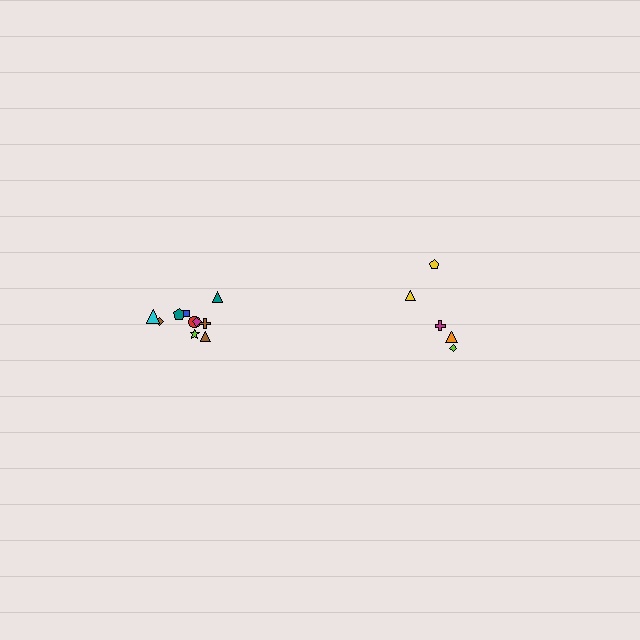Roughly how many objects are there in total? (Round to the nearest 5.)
Roughly 15 objects in total.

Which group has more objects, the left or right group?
The left group.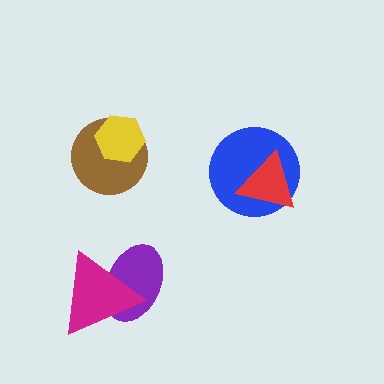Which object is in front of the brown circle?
The yellow hexagon is in front of the brown circle.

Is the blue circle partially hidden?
Yes, it is partially covered by another shape.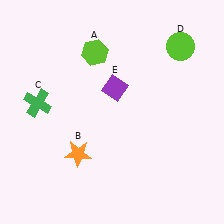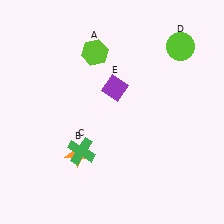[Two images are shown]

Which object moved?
The green cross (C) moved down.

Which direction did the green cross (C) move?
The green cross (C) moved down.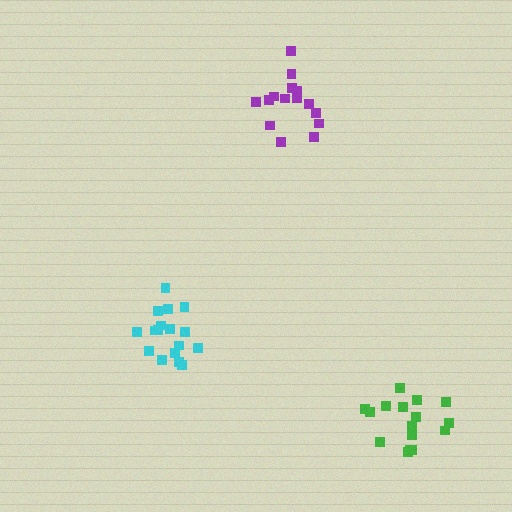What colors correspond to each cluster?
The clusters are colored: purple, green, cyan.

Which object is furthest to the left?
The cyan cluster is leftmost.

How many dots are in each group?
Group 1: 15 dots, Group 2: 16 dots, Group 3: 17 dots (48 total).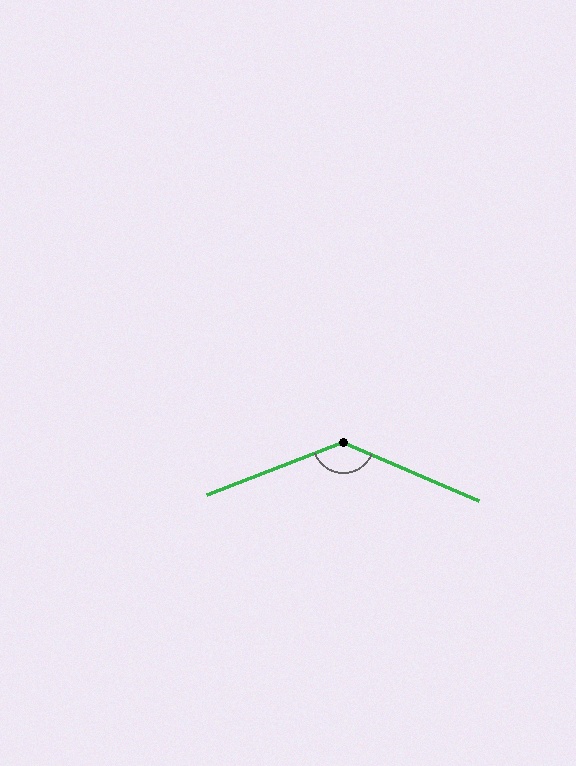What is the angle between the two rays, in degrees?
Approximately 135 degrees.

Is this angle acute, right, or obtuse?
It is obtuse.